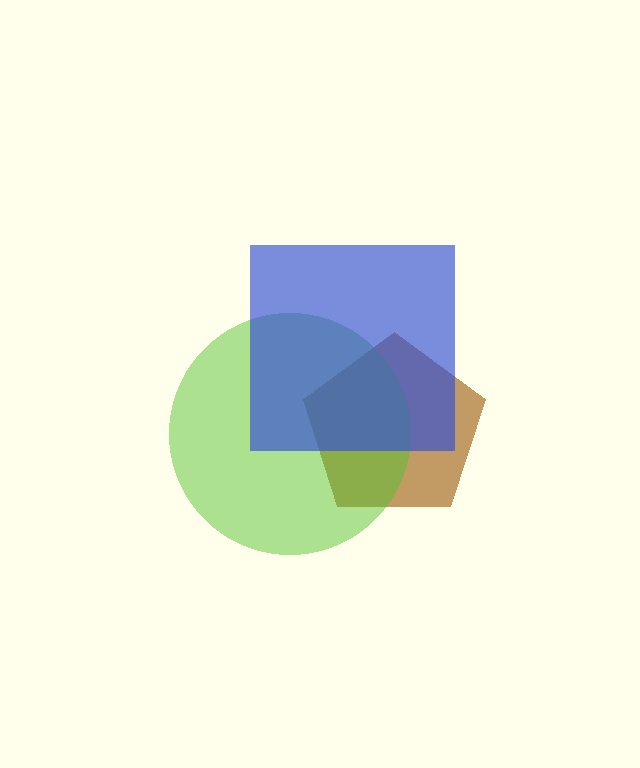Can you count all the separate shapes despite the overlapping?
Yes, there are 3 separate shapes.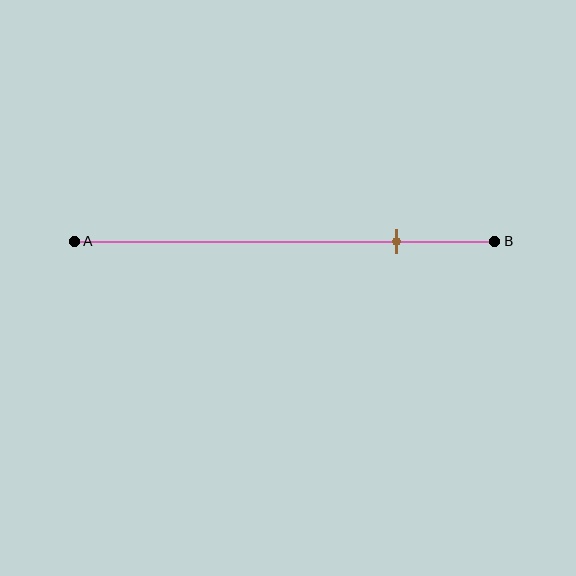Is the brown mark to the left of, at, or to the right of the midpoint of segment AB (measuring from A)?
The brown mark is to the right of the midpoint of segment AB.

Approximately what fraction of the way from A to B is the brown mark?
The brown mark is approximately 75% of the way from A to B.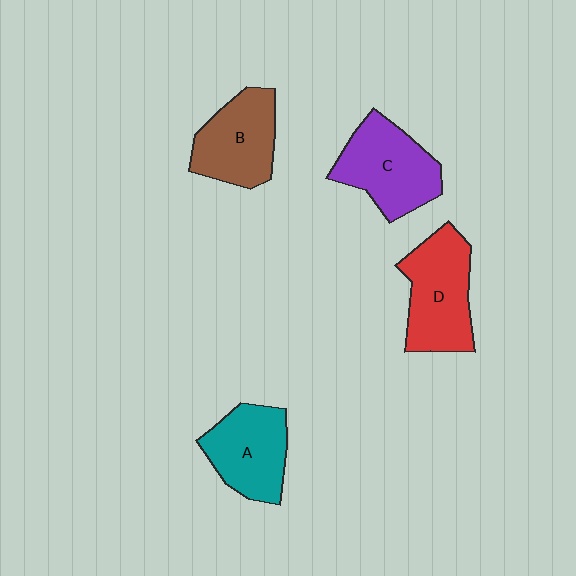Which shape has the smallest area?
Shape A (teal).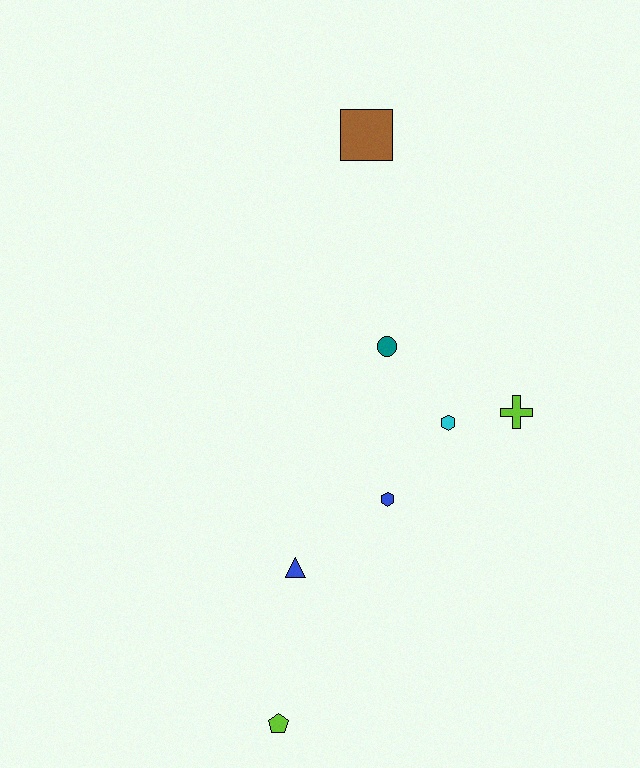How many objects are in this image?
There are 7 objects.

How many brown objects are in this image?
There is 1 brown object.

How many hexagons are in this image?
There are 2 hexagons.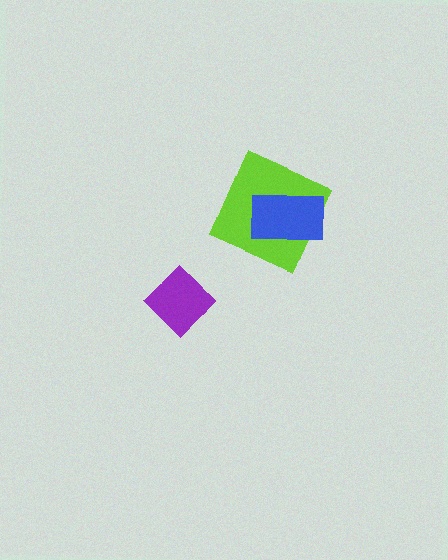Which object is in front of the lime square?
The blue rectangle is in front of the lime square.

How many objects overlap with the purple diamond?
0 objects overlap with the purple diamond.